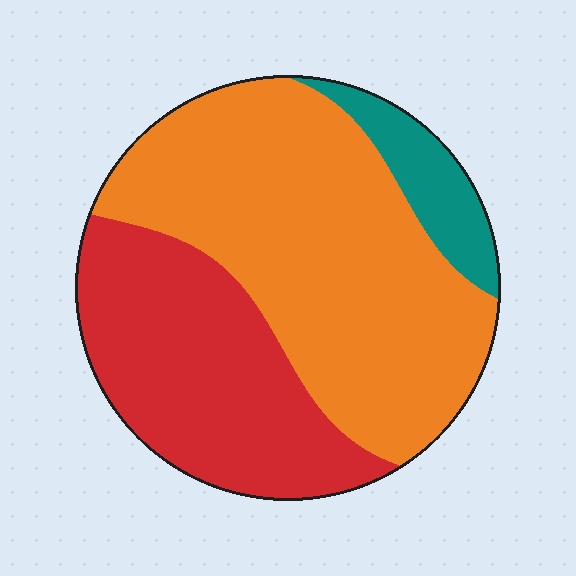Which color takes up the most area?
Orange, at roughly 55%.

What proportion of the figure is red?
Red covers around 35% of the figure.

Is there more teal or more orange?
Orange.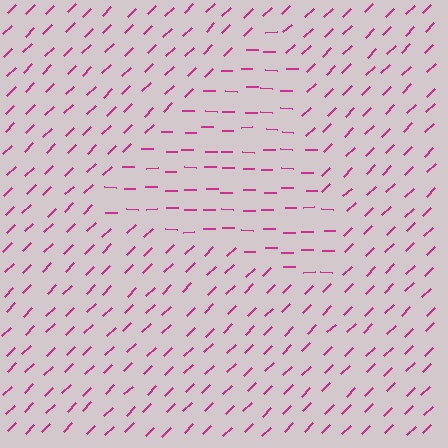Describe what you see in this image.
The image is filled with small magenta line segments. A triangle region in the image has lines oriented differently from the surrounding lines, creating a visible texture boundary.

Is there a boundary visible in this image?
Yes, there is a texture boundary formed by a change in line orientation.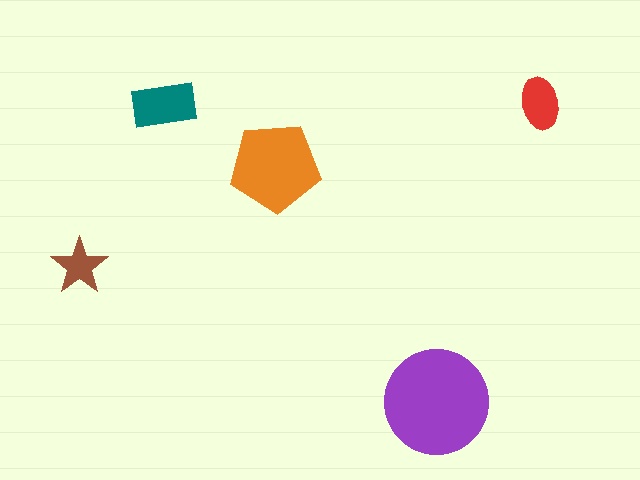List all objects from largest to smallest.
The purple circle, the orange pentagon, the teal rectangle, the red ellipse, the brown star.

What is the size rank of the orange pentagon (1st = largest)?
2nd.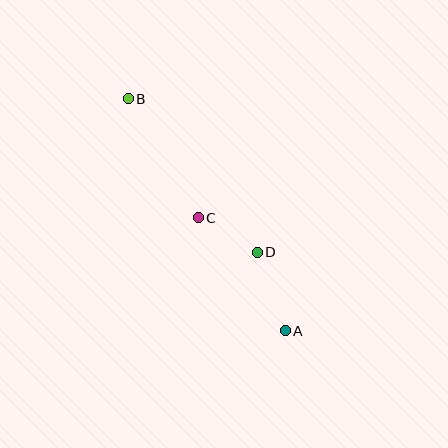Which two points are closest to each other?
Points C and D are closest to each other.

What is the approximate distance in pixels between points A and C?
The distance between A and C is approximately 143 pixels.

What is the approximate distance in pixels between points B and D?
The distance between B and D is approximately 200 pixels.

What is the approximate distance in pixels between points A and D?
The distance between A and D is approximately 84 pixels.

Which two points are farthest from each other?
Points A and B are farthest from each other.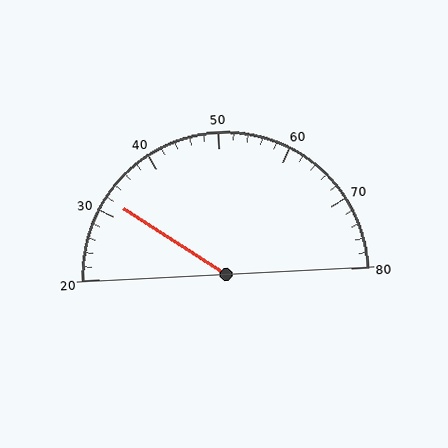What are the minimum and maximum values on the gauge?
The gauge ranges from 20 to 80.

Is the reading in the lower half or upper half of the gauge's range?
The reading is in the lower half of the range (20 to 80).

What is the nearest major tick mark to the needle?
The nearest major tick mark is 30.